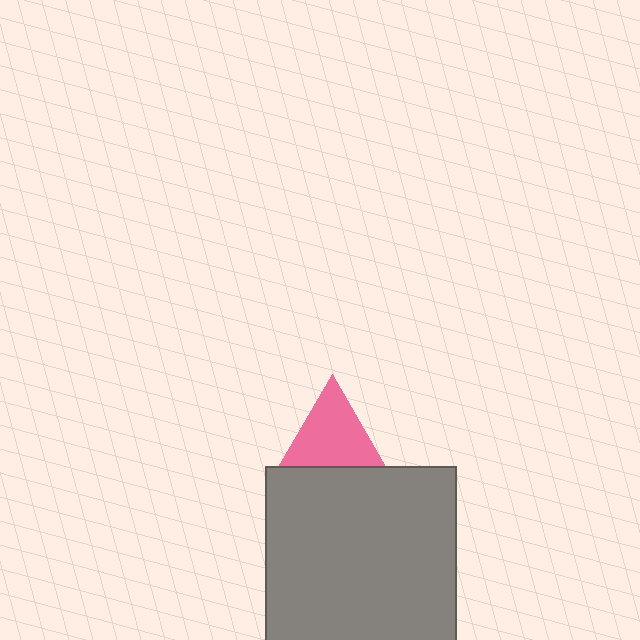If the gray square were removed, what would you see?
You would see the complete pink triangle.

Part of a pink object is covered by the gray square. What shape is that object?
It is a triangle.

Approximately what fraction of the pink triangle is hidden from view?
Roughly 35% of the pink triangle is hidden behind the gray square.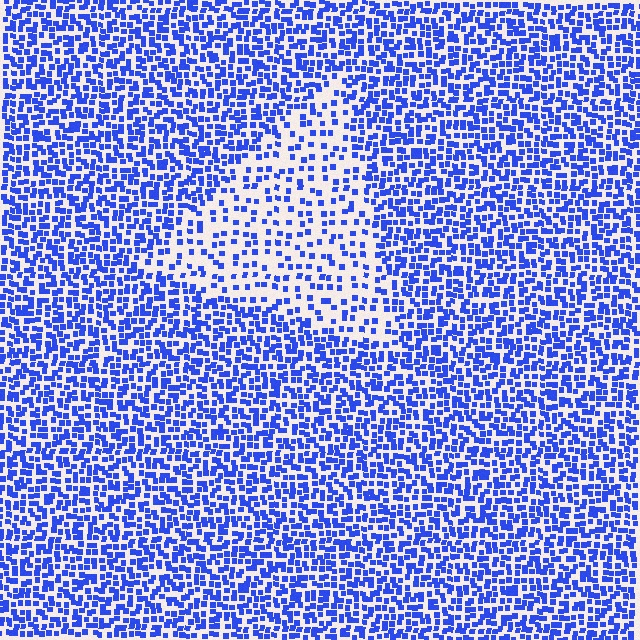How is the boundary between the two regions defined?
The boundary is defined by a change in element density (approximately 2.2x ratio). All elements are the same color, size, and shape.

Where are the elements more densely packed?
The elements are more densely packed outside the triangle boundary.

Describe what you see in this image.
The image contains small blue elements arranged at two different densities. A triangle-shaped region is visible where the elements are less densely packed than the surrounding area.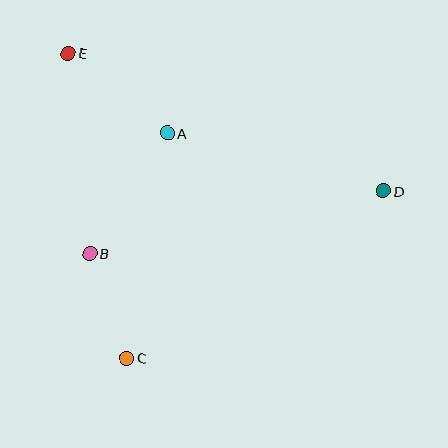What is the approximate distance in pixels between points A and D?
The distance between A and D is approximately 224 pixels.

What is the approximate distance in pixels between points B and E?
The distance between B and E is approximately 201 pixels.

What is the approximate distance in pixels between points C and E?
The distance between C and E is approximately 311 pixels.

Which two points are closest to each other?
Points B and C are closest to each other.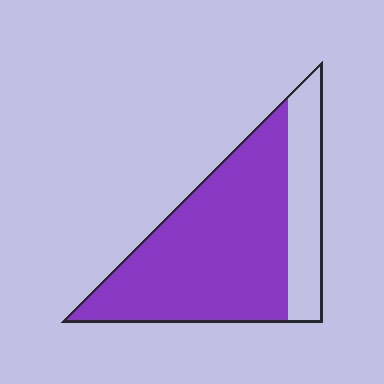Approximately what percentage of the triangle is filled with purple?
Approximately 75%.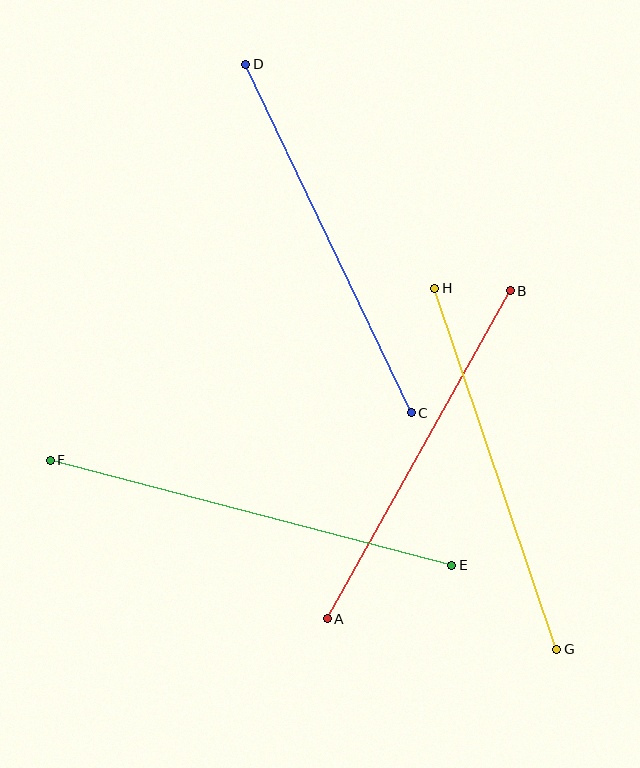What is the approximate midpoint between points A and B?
The midpoint is at approximately (419, 455) pixels.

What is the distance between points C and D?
The distance is approximately 386 pixels.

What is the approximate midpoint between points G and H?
The midpoint is at approximately (496, 469) pixels.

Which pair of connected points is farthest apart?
Points E and F are farthest apart.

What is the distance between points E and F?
The distance is approximately 415 pixels.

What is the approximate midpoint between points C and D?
The midpoint is at approximately (328, 238) pixels.